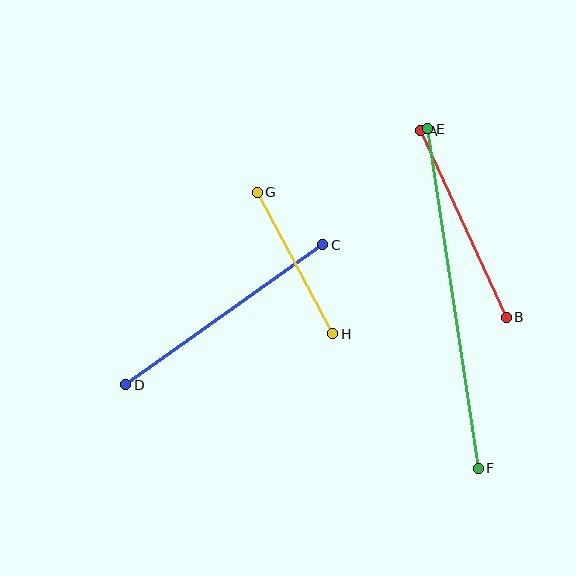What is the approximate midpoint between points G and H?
The midpoint is at approximately (295, 263) pixels.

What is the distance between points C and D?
The distance is approximately 242 pixels.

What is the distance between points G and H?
The distance is approximately 161 pixels.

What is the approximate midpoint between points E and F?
The midpoint is at approximately (453, 299) pixels.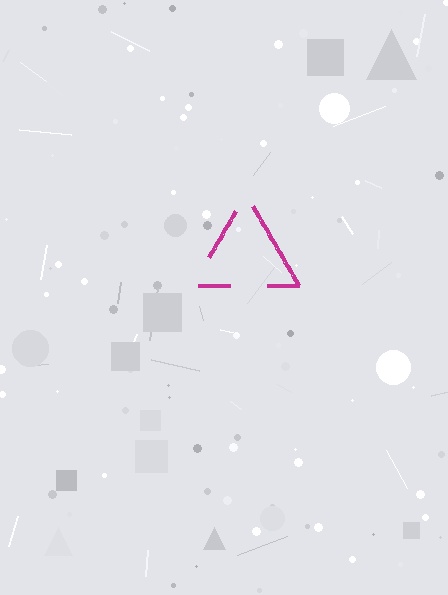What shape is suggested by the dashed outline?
The dashed outline suggests a triangle.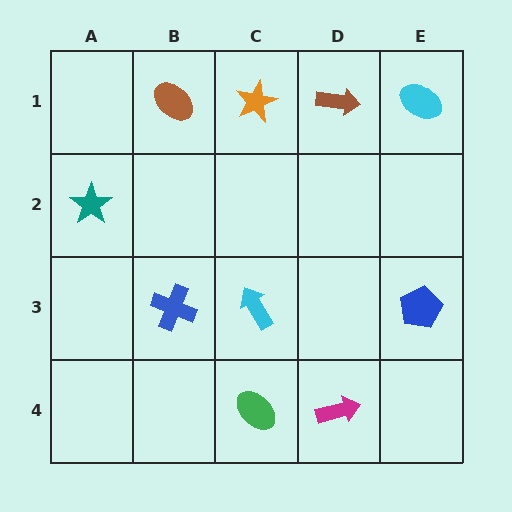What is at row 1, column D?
A brown arrow.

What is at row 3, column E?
A blue pentagon.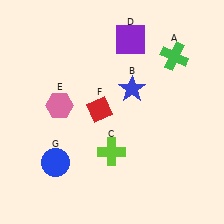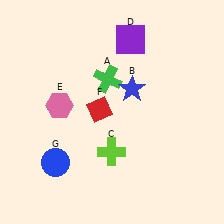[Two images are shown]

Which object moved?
The green cross (A) moved left.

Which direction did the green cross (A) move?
The green cross (A) moved left.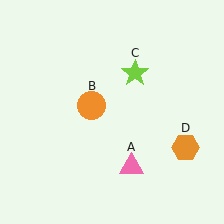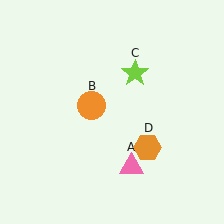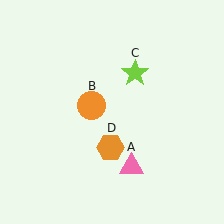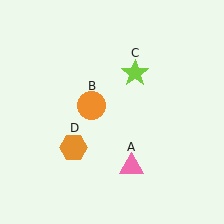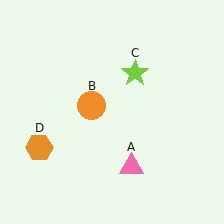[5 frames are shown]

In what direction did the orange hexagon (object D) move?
The orange hexagon (object D) moved left.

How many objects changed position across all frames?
1 object changed position: orange hexagon (object D).